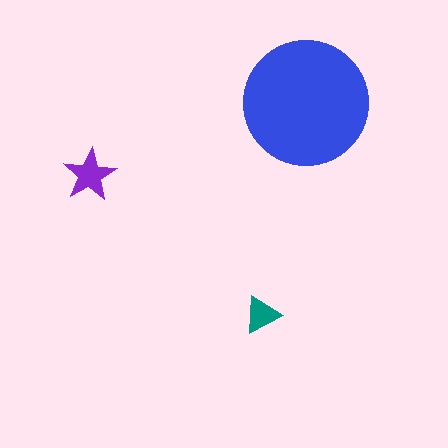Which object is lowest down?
The teal triangle is bottommost.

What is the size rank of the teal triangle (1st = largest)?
3rd.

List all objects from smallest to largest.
The teal triangle, the purple star, the blue circle.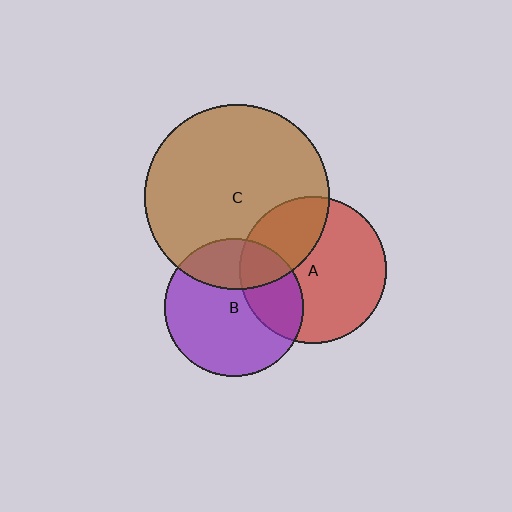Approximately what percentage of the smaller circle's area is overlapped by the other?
Approximately 30%.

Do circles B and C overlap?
Yes.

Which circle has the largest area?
Circle C (brown).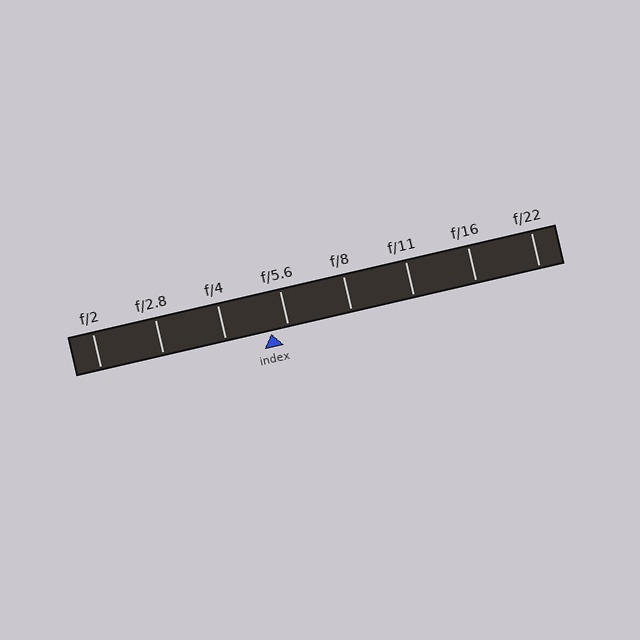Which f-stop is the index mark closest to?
The index mark is closest to f/5.6.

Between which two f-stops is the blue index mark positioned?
The index mark is between f/4 and f/5.6.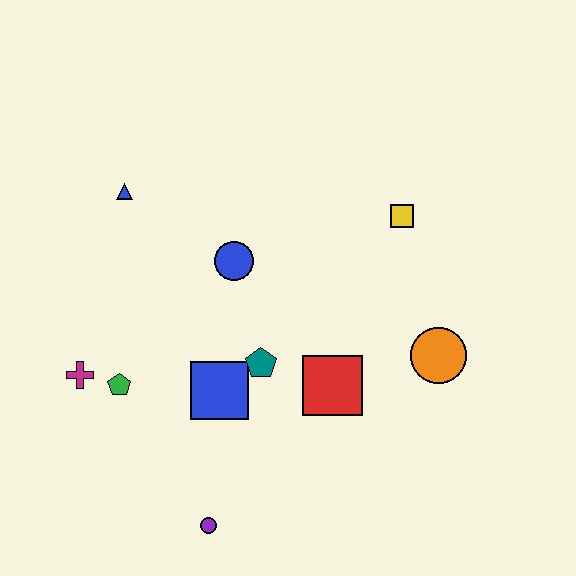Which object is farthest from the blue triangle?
The orange circle is farthest from the blue triangle.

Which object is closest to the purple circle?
The blue square is closest to the purple circle.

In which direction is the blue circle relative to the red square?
The blue circle is above the red square.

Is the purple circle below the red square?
Yes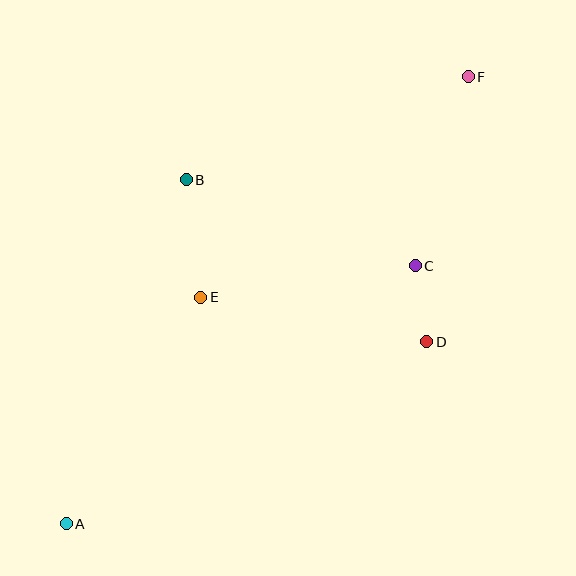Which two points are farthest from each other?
Points A and F are farthest from each other.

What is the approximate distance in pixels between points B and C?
The distance between B and C is approximately 245 pixels.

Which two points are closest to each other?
Points C and D are closest to each other.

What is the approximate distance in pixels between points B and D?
The distance between B and D is approximately 290 pixels.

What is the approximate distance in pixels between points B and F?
The distance between B and F is approximately 300 pixels.